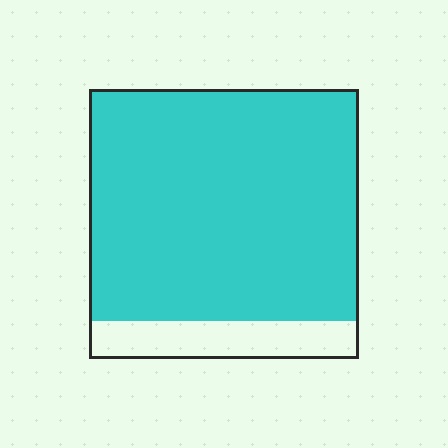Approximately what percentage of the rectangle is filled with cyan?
Approximately 85%.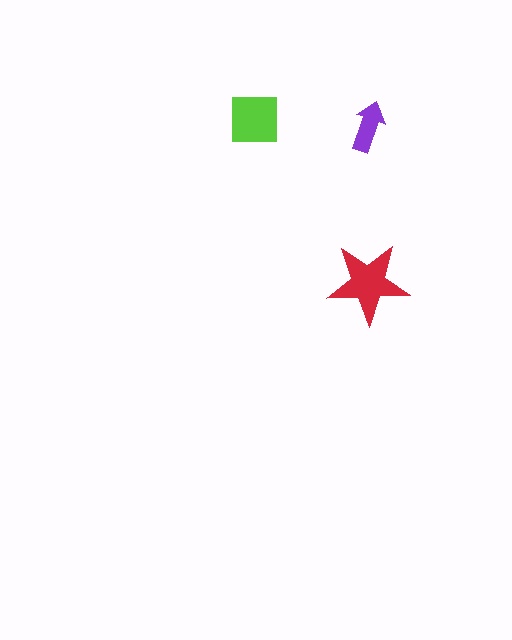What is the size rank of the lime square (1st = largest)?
2nd.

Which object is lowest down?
The red star is bottommost.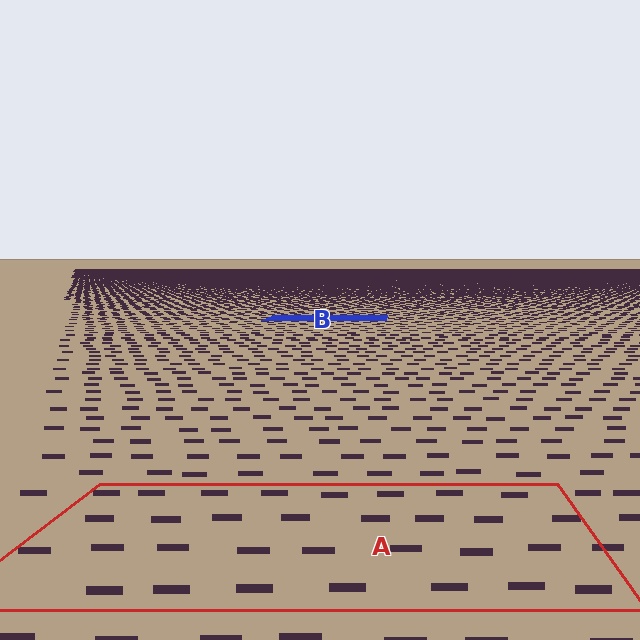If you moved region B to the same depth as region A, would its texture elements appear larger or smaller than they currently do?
They would appear larger. At a closer depth, the same texture elements are projected at a bigger on-screen size.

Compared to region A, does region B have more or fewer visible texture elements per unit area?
Region B has more texture elements per unit area — they are packed more densely because it is farther away.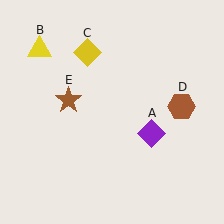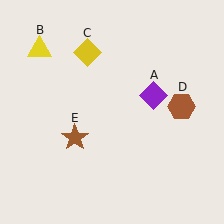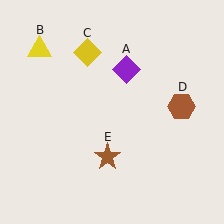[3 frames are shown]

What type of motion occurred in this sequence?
The purple diamond (object A), brown star (object E) rotated counterclockwise around the center of the scene.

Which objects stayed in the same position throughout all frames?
Yellow triangle (object B) and yellow diamond (object C) and brown hexagon (object D) remained stationary.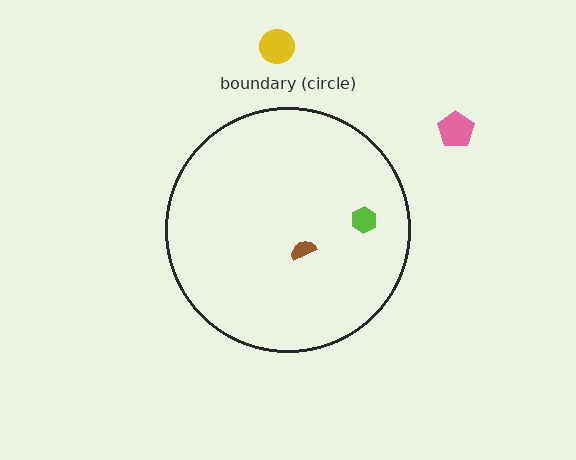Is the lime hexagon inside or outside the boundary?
Inside.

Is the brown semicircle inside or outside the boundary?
Inside.